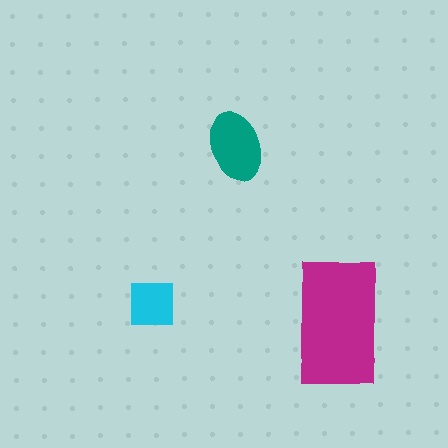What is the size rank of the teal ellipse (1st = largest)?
2nd.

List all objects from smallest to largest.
The cyan square, the teal ellipse, the magenta rectangle.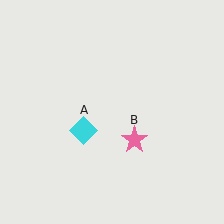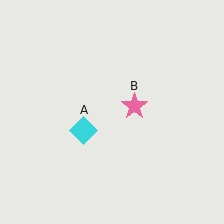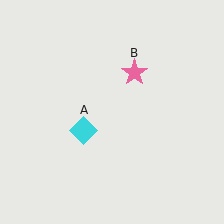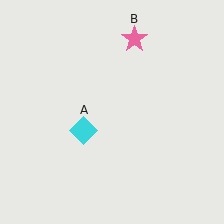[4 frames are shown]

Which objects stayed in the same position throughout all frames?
Cyan diamond (object A) remained stationary.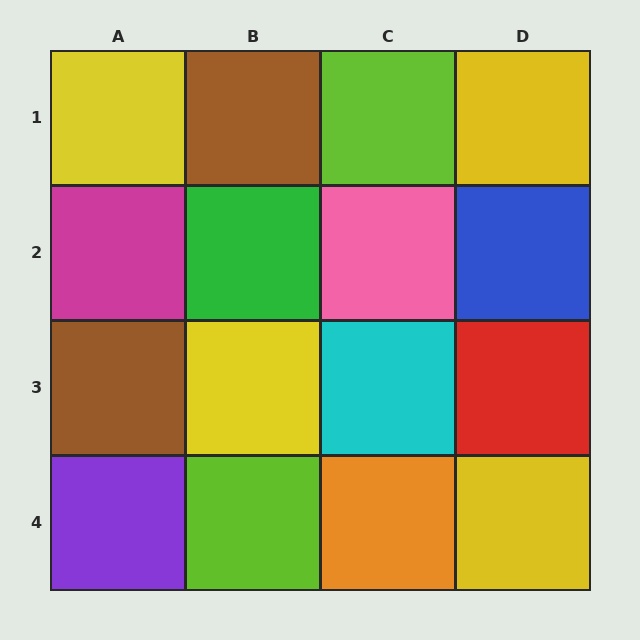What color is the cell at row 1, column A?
Yellow.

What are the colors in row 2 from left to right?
Magenta, green, pink, blue.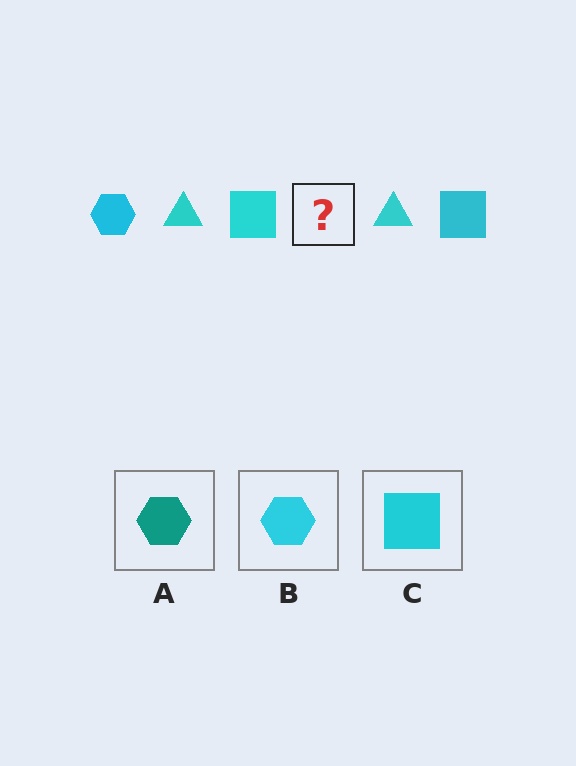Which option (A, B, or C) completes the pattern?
B.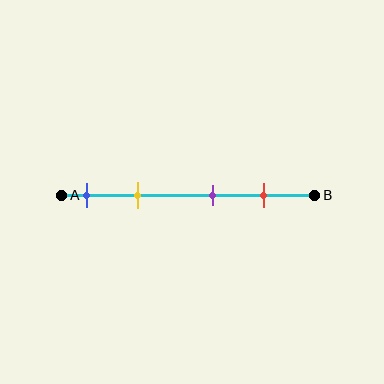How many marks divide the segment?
There are 4 marks dividing the segment.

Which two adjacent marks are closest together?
The blue and yellow marks are the closest adjacent pair.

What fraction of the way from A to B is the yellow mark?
The yellow mark is approximately 30% (0.3) of the way from A to B.